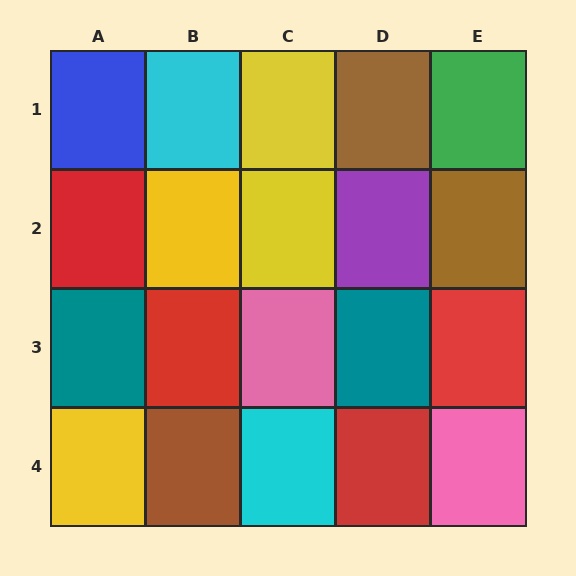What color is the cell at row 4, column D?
Red.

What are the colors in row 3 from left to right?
Teal, red, pink, teal, red.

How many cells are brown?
3 cells are brown.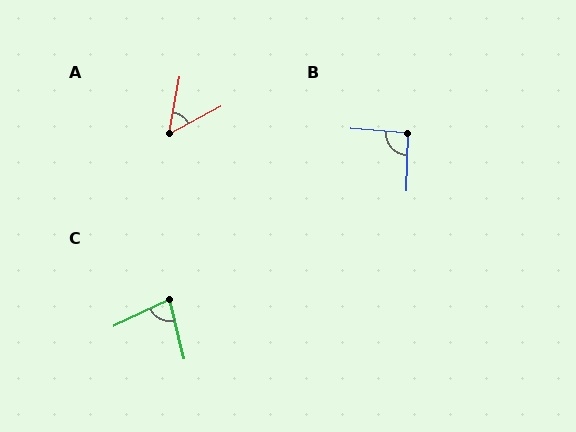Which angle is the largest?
B, at approximately 93 degrees.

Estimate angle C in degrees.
Approximately 78 degrees.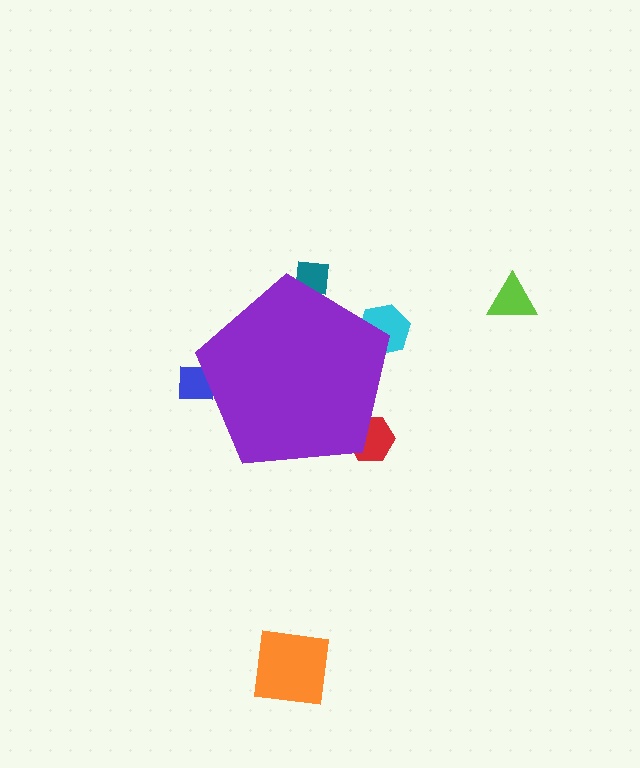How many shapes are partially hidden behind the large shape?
4 shapes are partially hidden.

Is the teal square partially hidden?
Yes, the teal square is partially hidden behind the purple pentagon.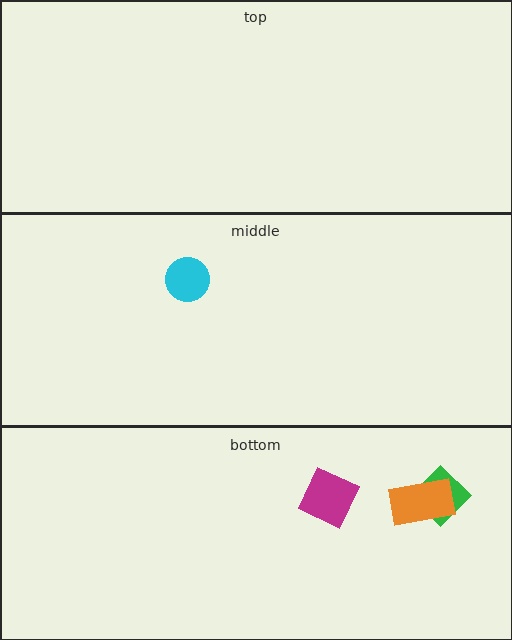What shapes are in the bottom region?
The magenta square, the green diamond, the orange rectangle.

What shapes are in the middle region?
The cyan circle.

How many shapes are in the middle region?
1.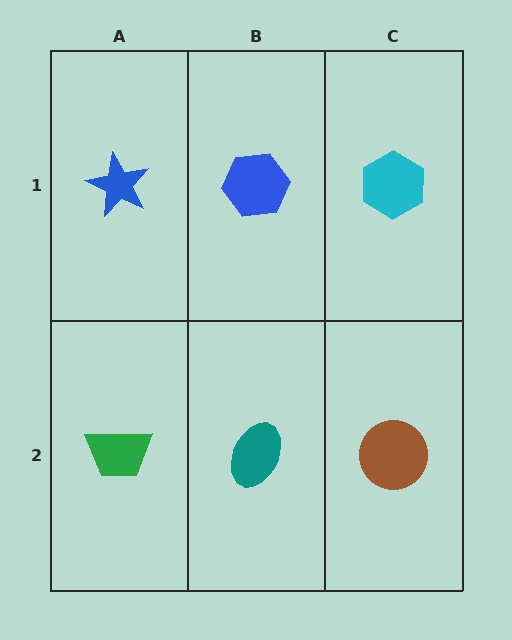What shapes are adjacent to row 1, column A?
A green trapezoid (row 2, column A), a blue hexagon (row 1, column B).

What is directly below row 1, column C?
A brown circle.